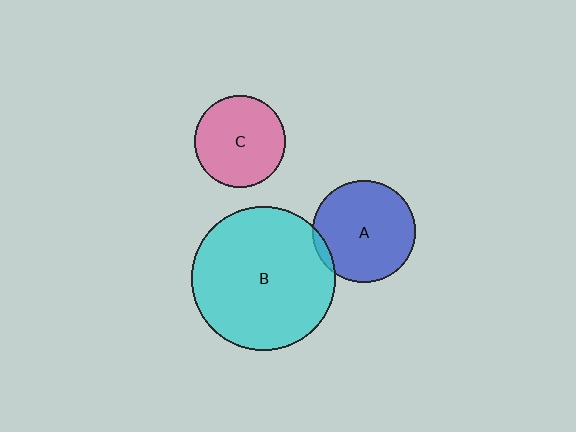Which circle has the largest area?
Circle B (cyan).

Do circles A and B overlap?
Yes.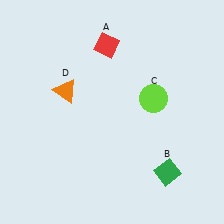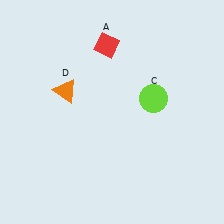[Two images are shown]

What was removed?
The green diamond (B) was removed in Image 2.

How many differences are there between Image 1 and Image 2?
There is 1 difference between the two images.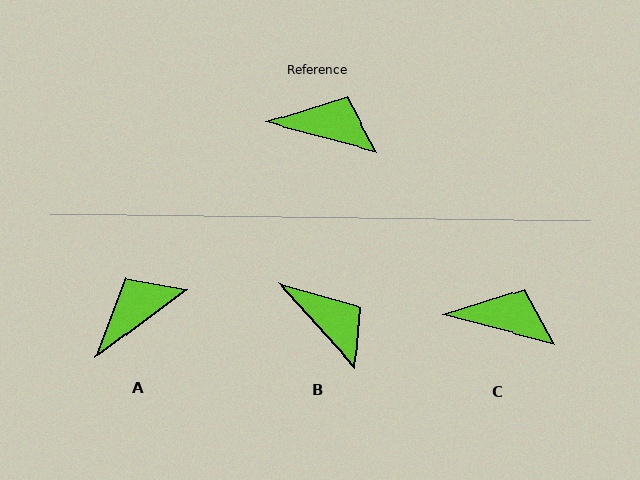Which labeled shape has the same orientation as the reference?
C.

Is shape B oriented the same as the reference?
No, it is off by about 34 degrees.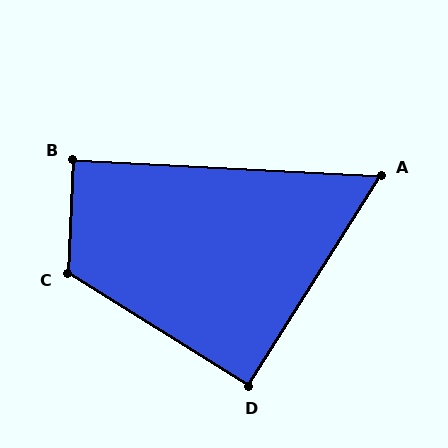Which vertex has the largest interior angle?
C, at approximately 119 degrees.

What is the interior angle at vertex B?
Approximately 90 degrees (approximately right).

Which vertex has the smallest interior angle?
A, at approximately 61 degrees.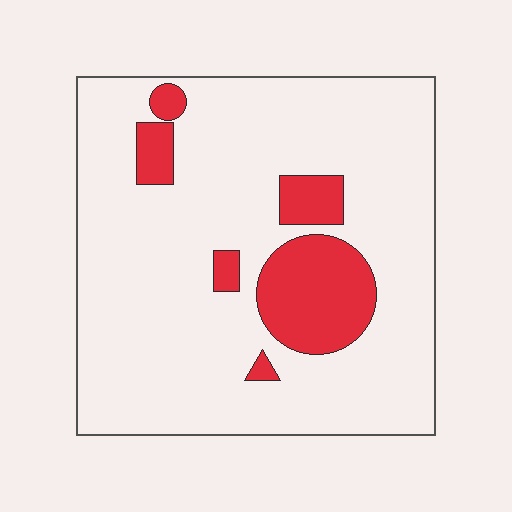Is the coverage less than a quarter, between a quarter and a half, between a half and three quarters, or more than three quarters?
Less than a quarter.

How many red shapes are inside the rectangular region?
6.